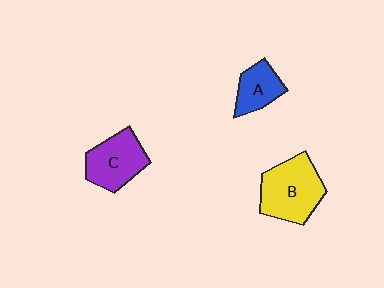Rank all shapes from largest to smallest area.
From largest to smallest: B (yellow), C (purple), A (blue).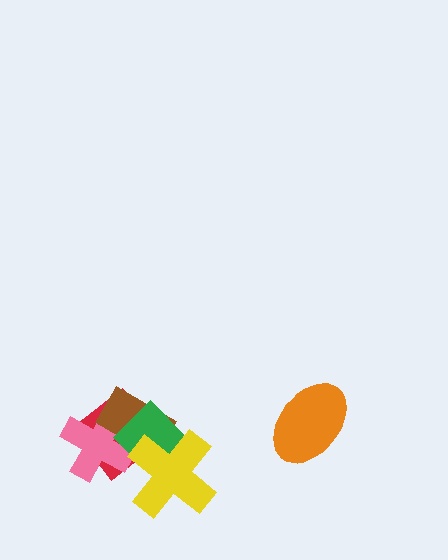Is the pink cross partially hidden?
Yes, it is partially covered by another shape.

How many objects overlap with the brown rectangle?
4 objects overlap with the brown rectangle.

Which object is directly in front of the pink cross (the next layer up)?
The brown rectangle is directly in front of the pink cross.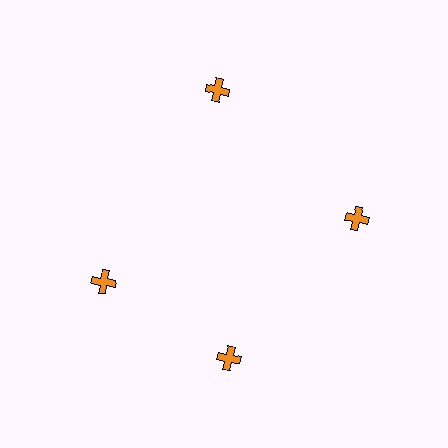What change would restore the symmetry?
The symmetry would be restored by rotating it back into even spacing with its neighbors so that all 4 crosses sit at equal angles and equal distance from the center.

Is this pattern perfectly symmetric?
No. The 4 orange crosses are arranged in a ring, but one element near the 9 o'clock position is rotated out of alignment along the ring, breaking the 4-fold rotational symmetry.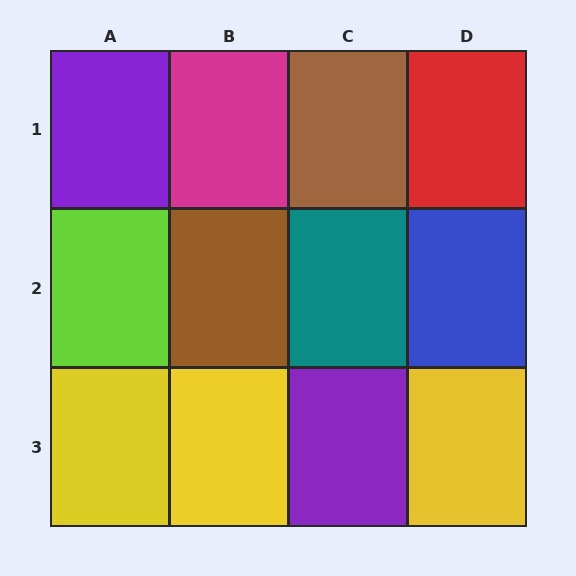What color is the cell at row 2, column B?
Brown.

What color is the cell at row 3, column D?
Yellow.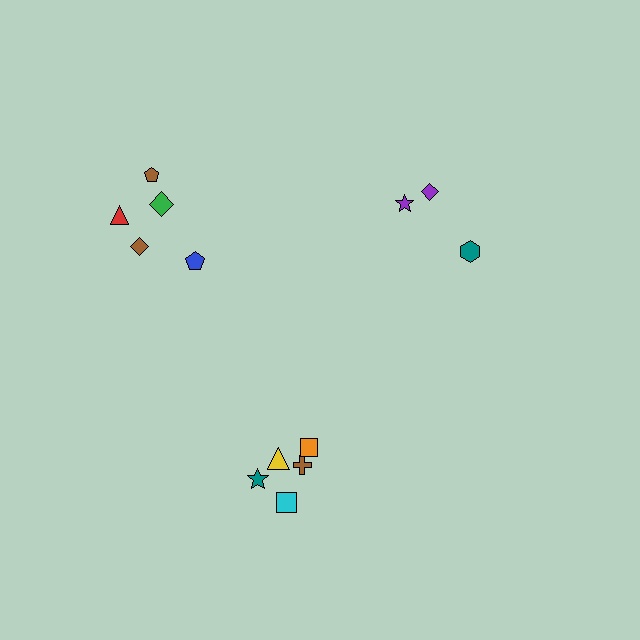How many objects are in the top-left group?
There are 5 objects.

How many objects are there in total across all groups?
There are 13 objects.